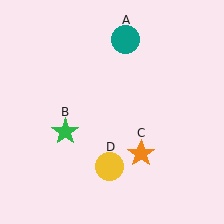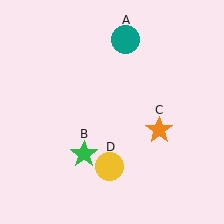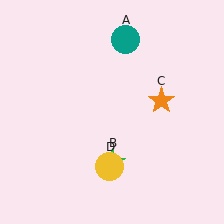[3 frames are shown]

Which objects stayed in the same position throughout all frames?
Teal circle (object A) and yellow circle (object D) remained stationary.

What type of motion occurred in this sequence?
The green star (object B), orange star (object C) rotated counterclockwise around the center of the scene.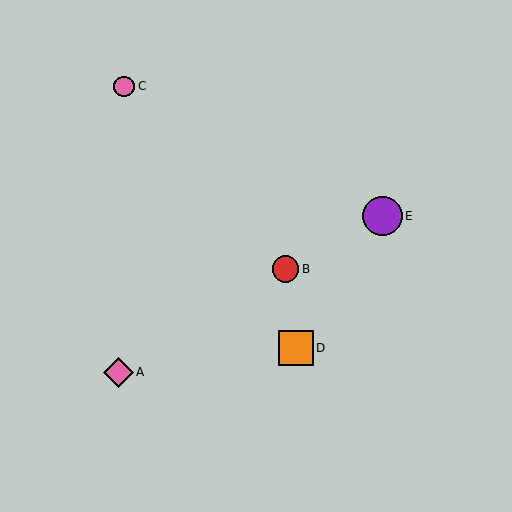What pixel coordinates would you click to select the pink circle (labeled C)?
Click at (124, 86) to select the pink circle C.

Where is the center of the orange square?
The center of the orange square is at (296, 348).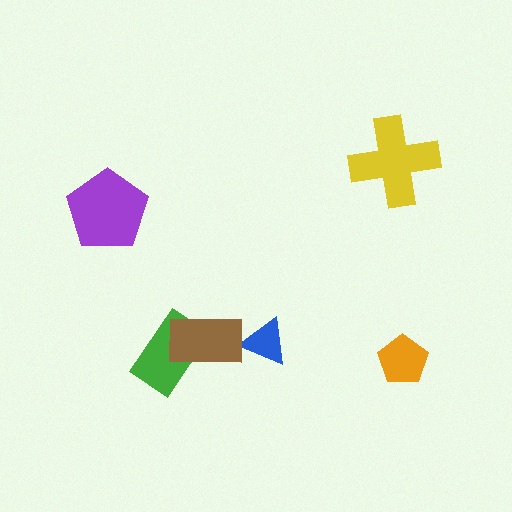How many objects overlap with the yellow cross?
0 objects overlap with the yellow cross.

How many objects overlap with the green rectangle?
1 object overlaps with the green rectangle.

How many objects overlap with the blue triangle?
0 objects overlap with the blue triangle.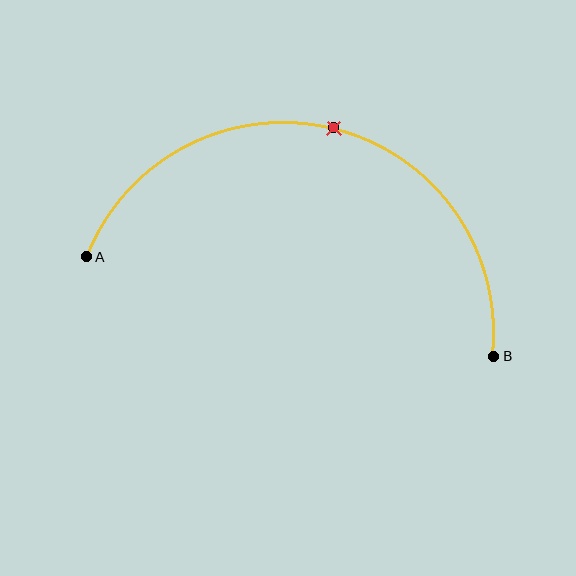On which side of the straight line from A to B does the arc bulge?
The arc bulges above the straight line connecting A and B.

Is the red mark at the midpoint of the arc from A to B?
Yes. The red mark lies on the arc at equal arc-length from both A and B — it is the arc midpoint.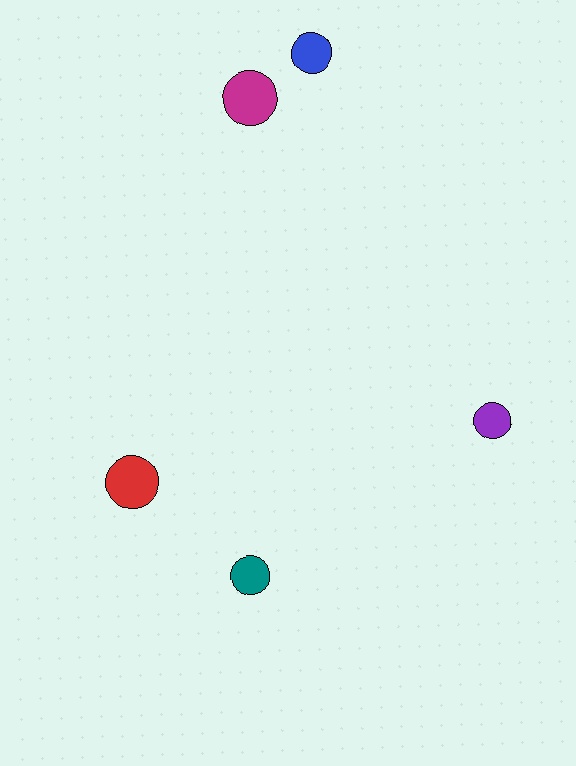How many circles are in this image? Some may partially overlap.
There are 5 circles.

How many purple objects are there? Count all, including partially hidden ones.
There is 1 purple object.